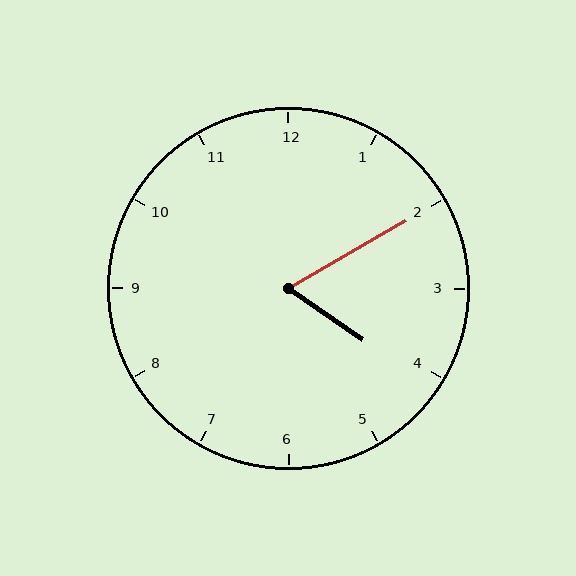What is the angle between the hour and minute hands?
Approximately 65 degrees.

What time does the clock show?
4:10.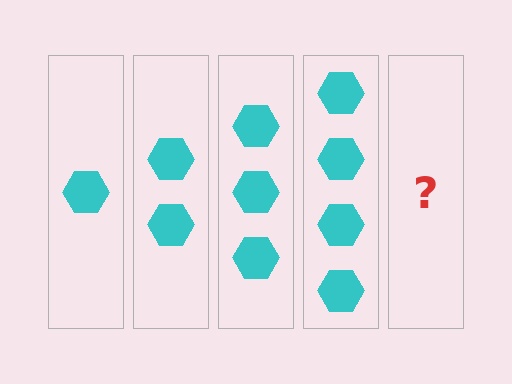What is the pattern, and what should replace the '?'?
The pattern is that each step adds one more hexagon. The '?' should be 5 hexagons.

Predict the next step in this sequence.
The next step is 5 hexagons.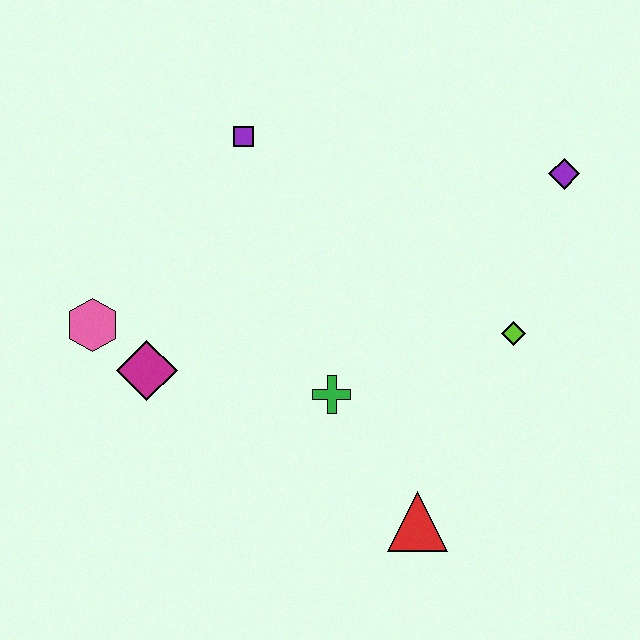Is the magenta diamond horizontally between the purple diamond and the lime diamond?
No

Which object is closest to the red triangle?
The green cross is closest to the red triangle.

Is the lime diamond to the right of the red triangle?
Yes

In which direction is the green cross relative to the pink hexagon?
The green cross is to the right of the pink hexagon.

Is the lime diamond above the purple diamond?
No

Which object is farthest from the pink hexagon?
The purple diamond is farthest from the pink hexagon.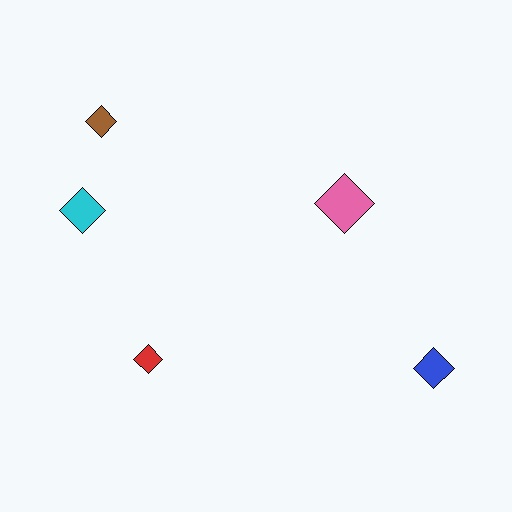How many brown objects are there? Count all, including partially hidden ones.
There is 1 brown object.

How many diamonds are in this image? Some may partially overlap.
There are 5 diamonds.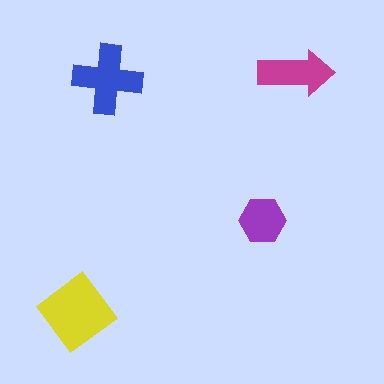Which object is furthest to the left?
The yellow diamond is leftmost.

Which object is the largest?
The yellow diamond.